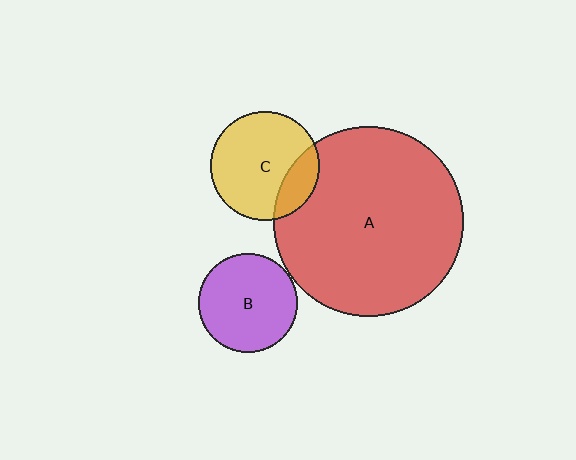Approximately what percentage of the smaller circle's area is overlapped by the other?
Approximately 20%.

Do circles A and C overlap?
Yes.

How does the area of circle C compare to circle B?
Approximately 1.2 times.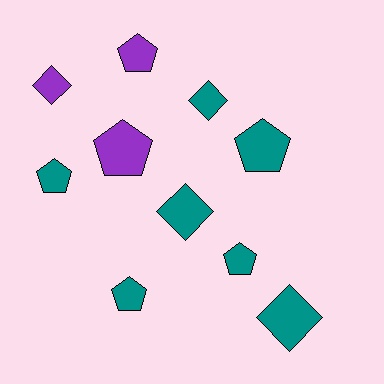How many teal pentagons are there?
There are 4 teal pentagons.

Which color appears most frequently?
Teal, with 7 objects.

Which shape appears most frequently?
Pentagon, with 6 objects.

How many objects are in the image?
There are 10 objects.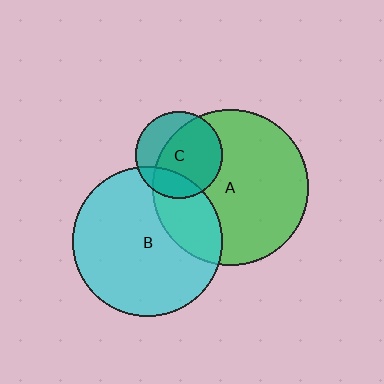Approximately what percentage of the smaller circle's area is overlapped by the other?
Approximately 25%.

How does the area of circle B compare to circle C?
Approximately 3.0 times.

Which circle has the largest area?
Circle A (green).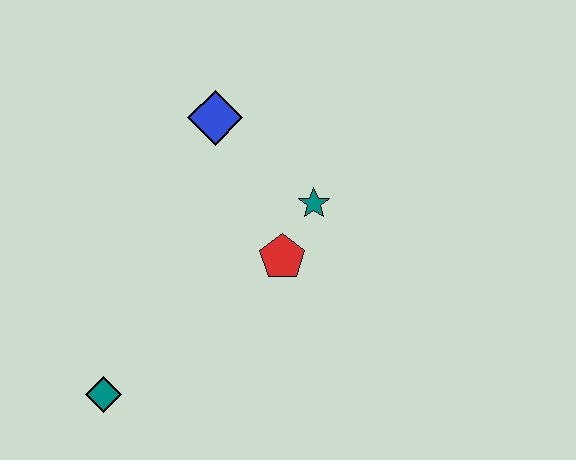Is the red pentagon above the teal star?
No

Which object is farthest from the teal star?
The teal diamond is farthest from the teal star.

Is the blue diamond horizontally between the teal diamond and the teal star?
Yes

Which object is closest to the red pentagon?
The teal star is closest to the red pentagon.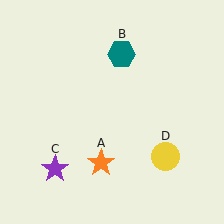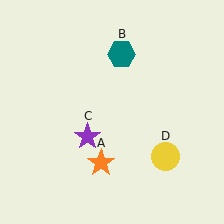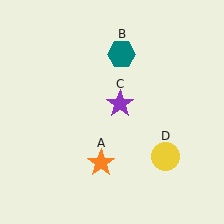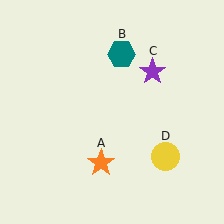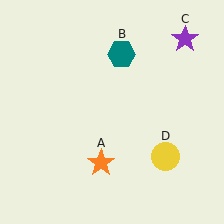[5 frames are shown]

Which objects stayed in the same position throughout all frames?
Orange star (object A) and teal hexagon (object B) and yellow circle (object D) remained stationary.